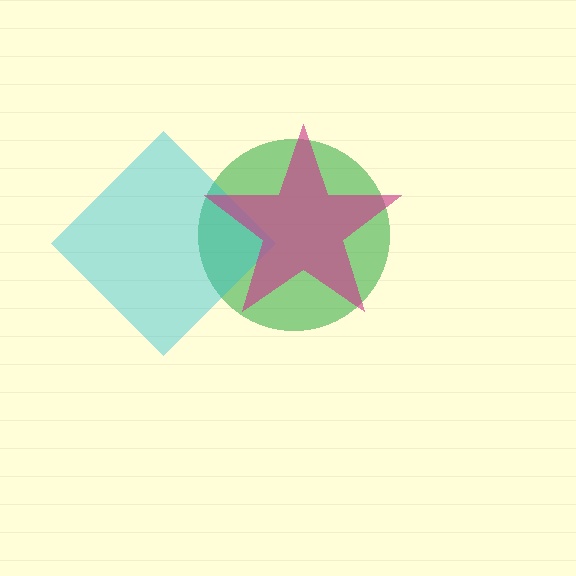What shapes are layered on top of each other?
The layered shapes are: a green circle, a cyan diamond, a magenta star.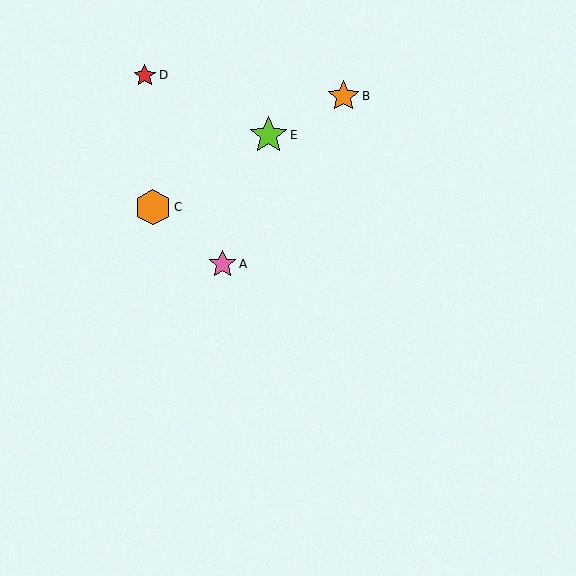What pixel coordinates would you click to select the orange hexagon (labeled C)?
Click at (153, 207) to select the orange hexagon C.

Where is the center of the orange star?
The center of the orange star is at (344, 96).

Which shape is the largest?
The lime star (labeled E) is the largest.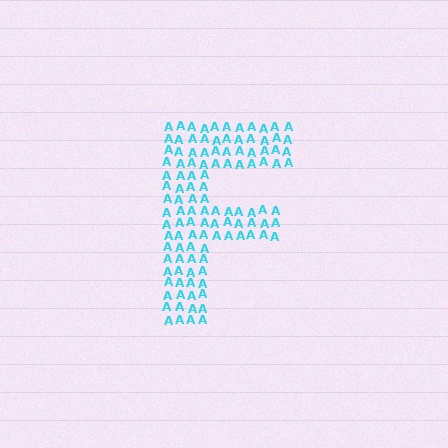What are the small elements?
The small elements are letter A's.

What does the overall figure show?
The overall figure shows the letter F.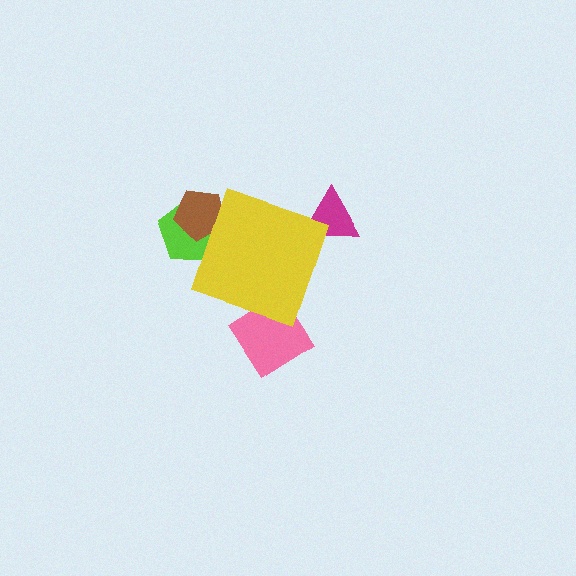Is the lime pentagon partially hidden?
Yes, the lime pentagon is partially hidden behind the yellow diamond.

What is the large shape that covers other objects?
A yellow diamond.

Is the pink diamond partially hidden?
Yes, the pink diamond is partially hidden behind the yellow diamond.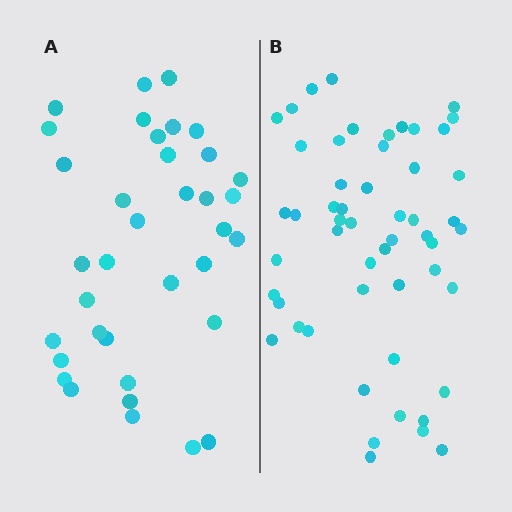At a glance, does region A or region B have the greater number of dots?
Region B (the right region) has more dots.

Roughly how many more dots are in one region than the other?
Region B has approximately 15 more dots than region A.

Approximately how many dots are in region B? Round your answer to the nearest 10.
About 50 dots. (The exact count is 53, which rounds to 50.)